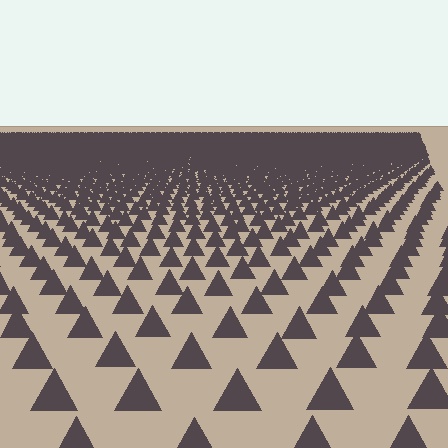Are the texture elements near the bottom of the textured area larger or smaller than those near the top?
Larger. Near the bottom, elements are closer to the viewer and appear at a bigger on-screen size.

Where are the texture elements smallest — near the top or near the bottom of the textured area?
Near the top.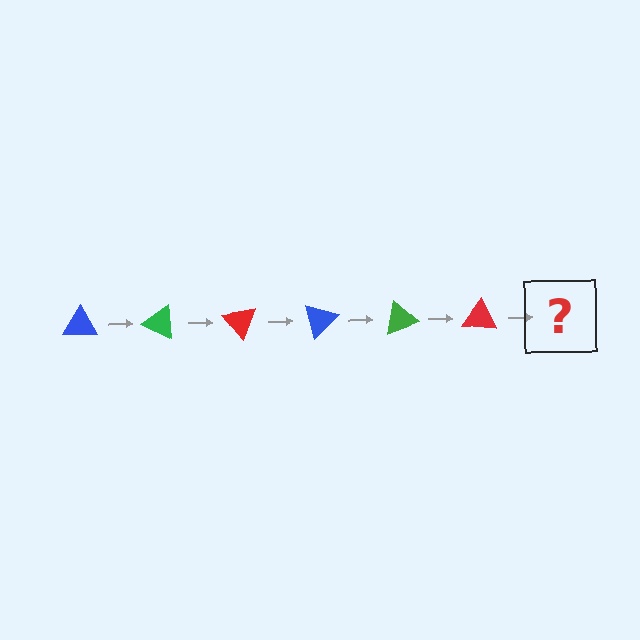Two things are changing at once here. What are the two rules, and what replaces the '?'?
The two rules are that it rotates 25 degrees each step and the color cycles through blue, green, and red. The '?' should be a blue triangle, rotated 150 degrees from the start.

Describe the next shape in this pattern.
It should be a blue triangle, rotated 150 degrees from the start.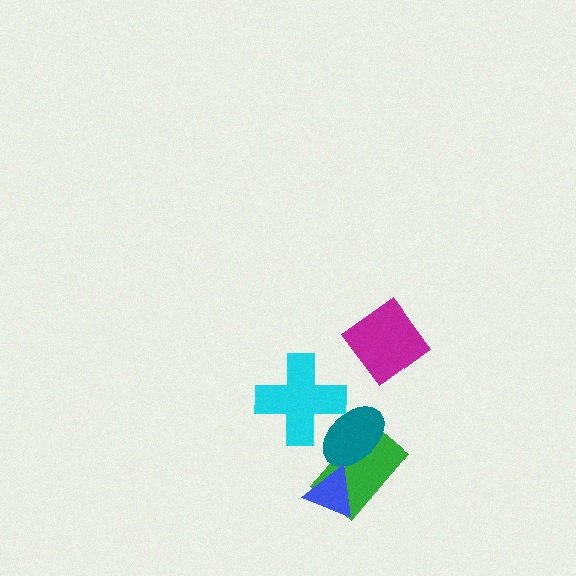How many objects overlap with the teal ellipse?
2 objects overlap with the teal ellipse.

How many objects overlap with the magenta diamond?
0 objects overlap with the magenta diamond.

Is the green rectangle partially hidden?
Yes, it is partially covered by another shape.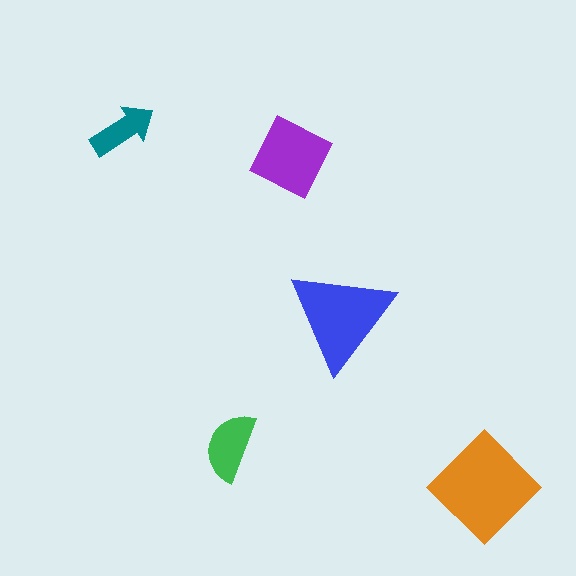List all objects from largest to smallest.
The orange diamond, the blue triangle, the purple square, the green semicircle, the teal arrow.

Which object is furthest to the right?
The orange diamond is rightmost.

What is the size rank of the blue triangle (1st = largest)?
2nd.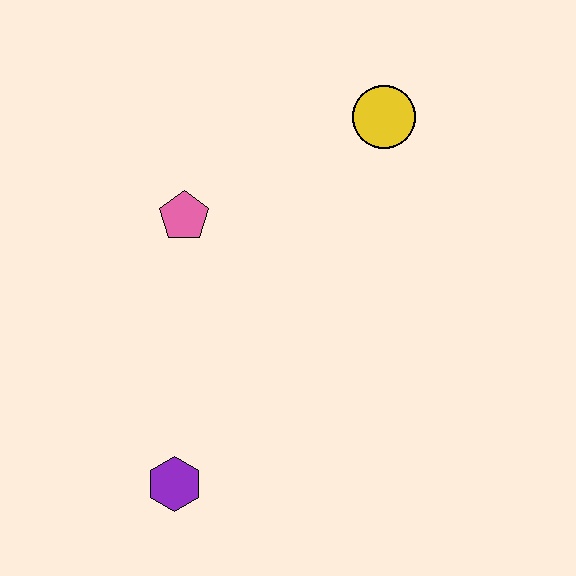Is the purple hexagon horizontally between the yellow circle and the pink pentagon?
No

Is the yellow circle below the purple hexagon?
No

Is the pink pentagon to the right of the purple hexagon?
Yes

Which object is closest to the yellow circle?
The pink pentagon is closest to the yellow circle.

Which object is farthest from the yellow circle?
The purple hexagon is farthest from the yellow circle.